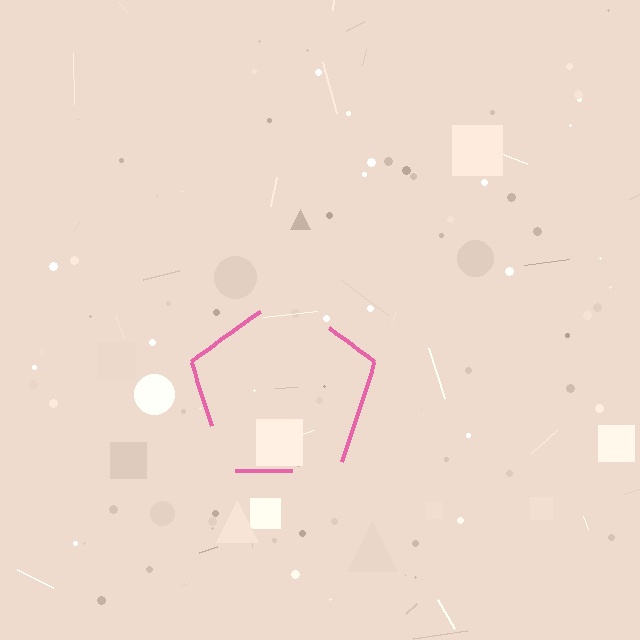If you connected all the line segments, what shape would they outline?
They would outline a pentagon.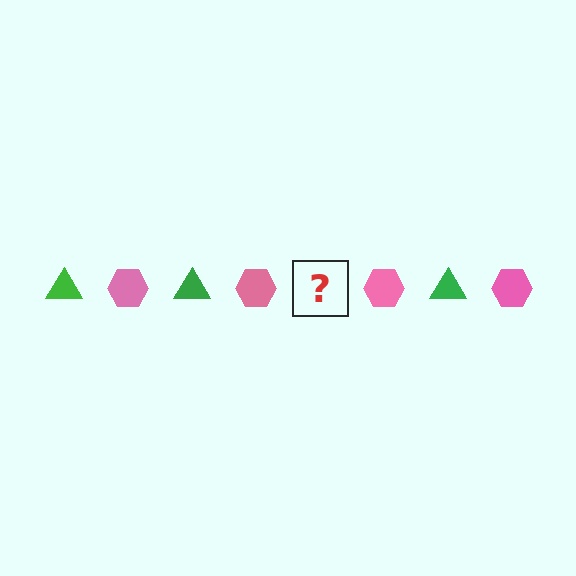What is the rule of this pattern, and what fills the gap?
The rule is that the pattern alternates between green triangle and pink hexagon. The gap should be filled with a green triangle.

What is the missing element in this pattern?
The missing element is a green triangle.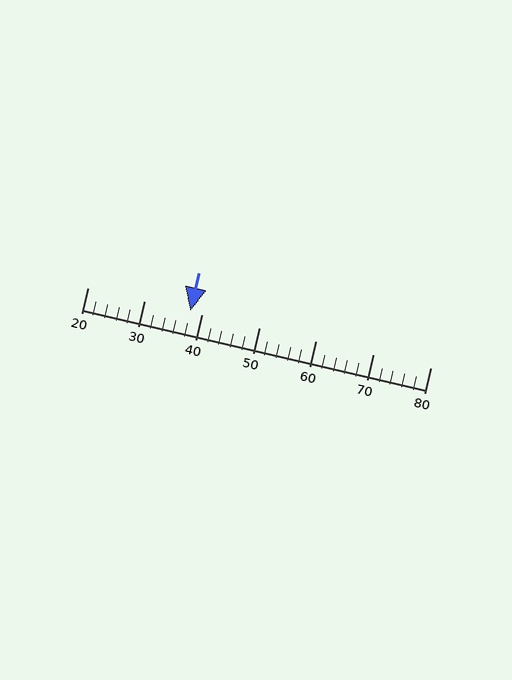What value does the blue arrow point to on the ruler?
The blue arrow points to approximately 38.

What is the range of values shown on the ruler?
The ruler shows values from 20 to 80.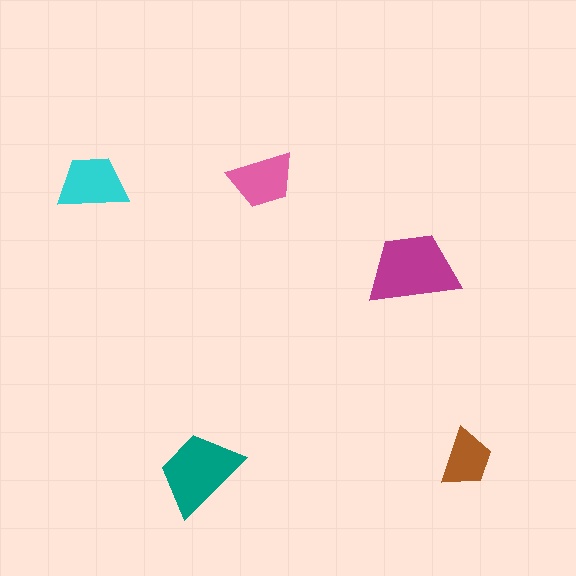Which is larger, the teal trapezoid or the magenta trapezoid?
The magenta one.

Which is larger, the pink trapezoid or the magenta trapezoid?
The magenta one.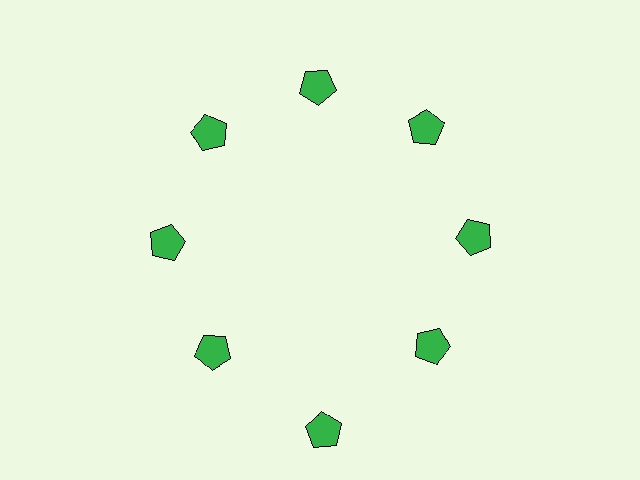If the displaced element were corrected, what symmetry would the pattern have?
It would have 8-fold rotational symmetry — the pattern would map onto itself every 45 degrees.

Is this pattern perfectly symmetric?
No. The 8 green pentagons are arranged in a ring, but one element near the 6 o'clock position is pushed outward from the center, breaking the 8-fold rotational symmetry.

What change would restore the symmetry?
The symmetry would be restored by moving it inward, back onto the ring so that all 8 pentagons sit at equal angles and equal distance from the center.